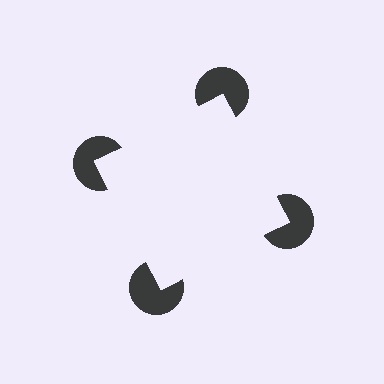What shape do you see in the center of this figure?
An illusory square — its edges are inferred from the aligned wedge cuts in the pac-man discs, not physically drawn.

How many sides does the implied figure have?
4 sides.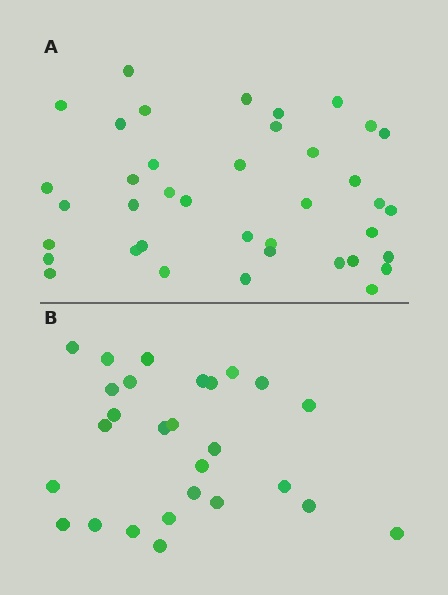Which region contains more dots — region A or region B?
Region A (the top region) has more dots.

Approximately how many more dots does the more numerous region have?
Region A has roughly 12 or so more dots than region B.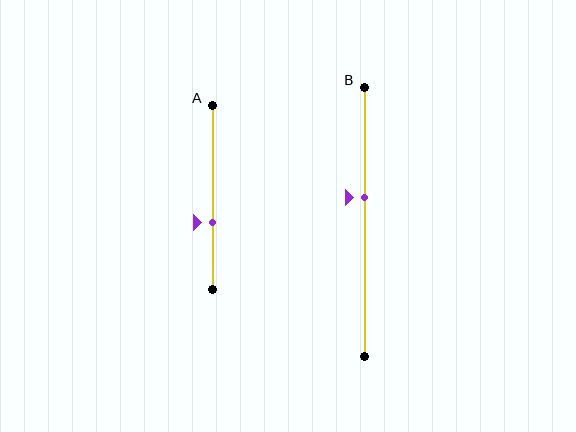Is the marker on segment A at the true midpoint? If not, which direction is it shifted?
No, the marker on segment A is shifted downward by about 14% of the segment length.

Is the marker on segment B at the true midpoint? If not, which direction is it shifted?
No, the marker on segment B is shifted upward by about 9% of the segment length.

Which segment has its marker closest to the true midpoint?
Segment B has its marker closest to the true midpoint.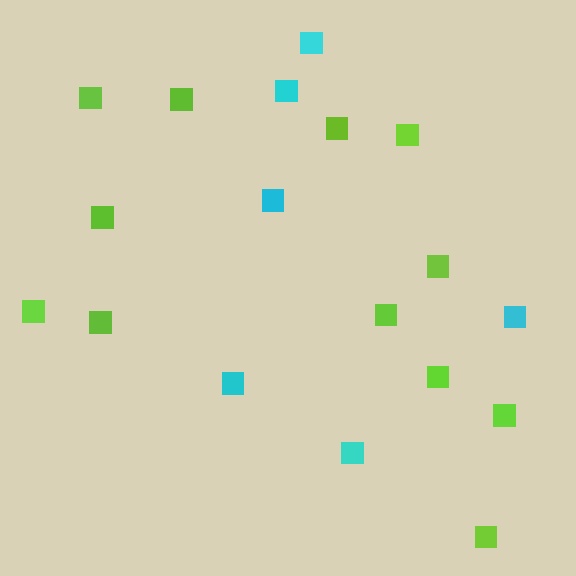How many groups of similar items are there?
There are 2 groups: one group of cyan squares (6) and one group of lime squares (12).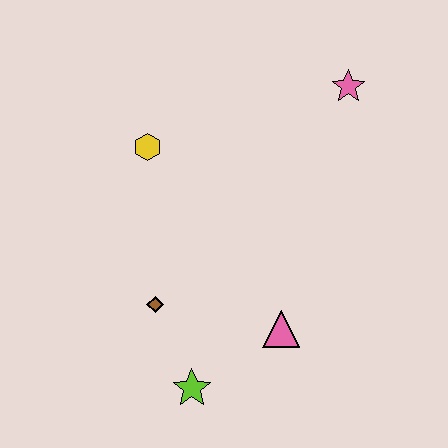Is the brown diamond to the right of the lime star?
No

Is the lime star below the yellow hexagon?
Yes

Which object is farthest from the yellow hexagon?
The lime star is farthest from the yellow hexagon.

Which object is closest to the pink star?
The yellow hexagon is closest to the pink star.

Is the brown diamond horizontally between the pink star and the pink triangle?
No